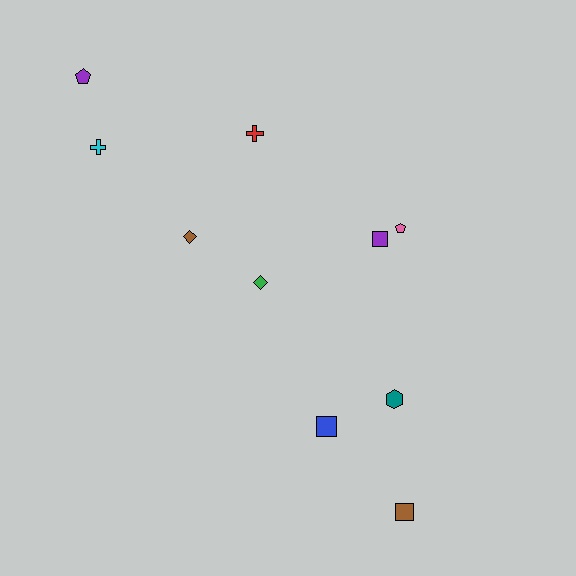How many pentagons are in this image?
There are 2 pentagons.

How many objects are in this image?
There are 10 objects.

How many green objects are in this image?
There is 1 green object.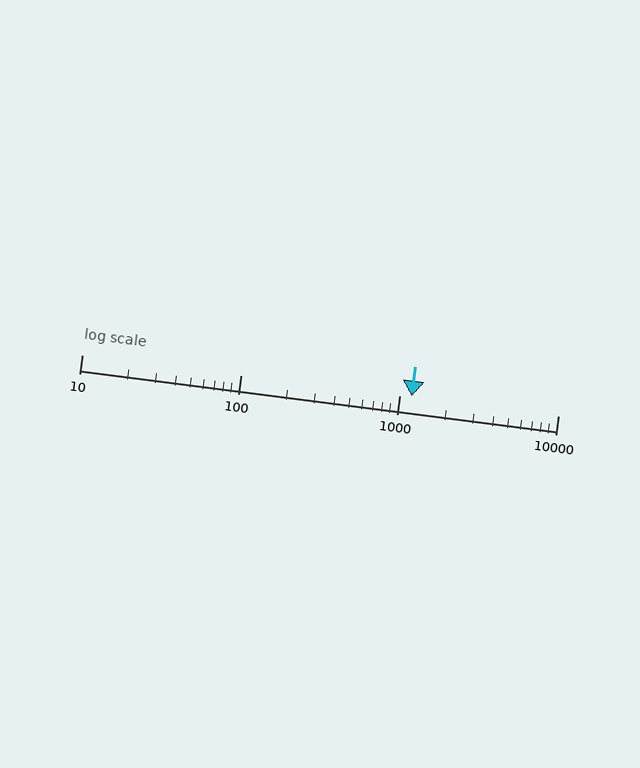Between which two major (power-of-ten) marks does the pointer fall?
The pointer is between 1000 and 10000.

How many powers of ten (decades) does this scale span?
The scale spans 3 decades, from 10 to 10000.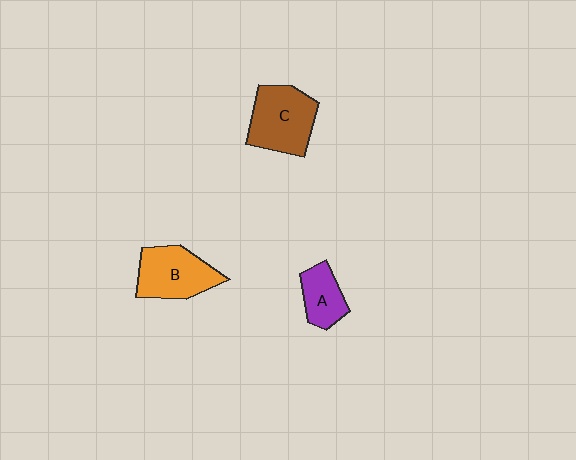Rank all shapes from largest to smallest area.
From largest to smallest: C (brown), B (orange), A (purple).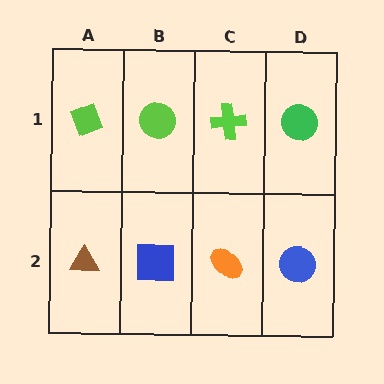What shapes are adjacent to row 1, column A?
A brown triangle (row 2, column A), a lime circle (row 1, column B).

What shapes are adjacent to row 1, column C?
An orange ellipse (row 2, column C), a lime circle (row 1, column B), a green circle (row 1, column D).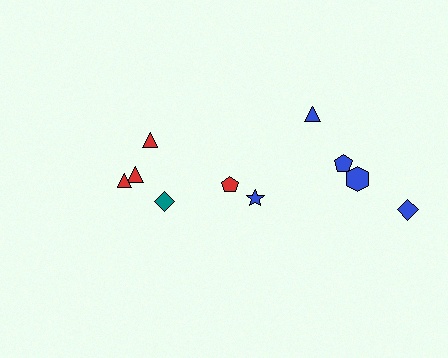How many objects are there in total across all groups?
There are 10 objects.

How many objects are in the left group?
There are 4 objects.